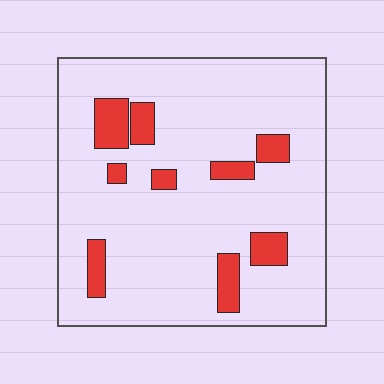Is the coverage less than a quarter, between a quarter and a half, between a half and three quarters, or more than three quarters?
Less than a quarter.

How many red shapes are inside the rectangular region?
9.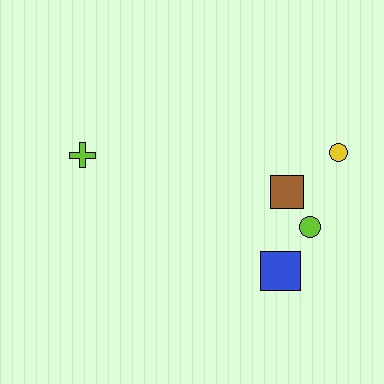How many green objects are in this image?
There are no green objects.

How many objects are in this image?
There are 5 objects.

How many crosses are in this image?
There is 1 cross.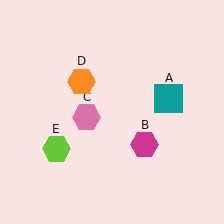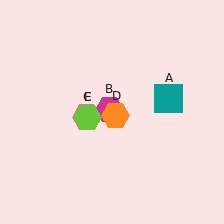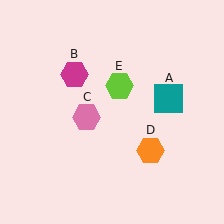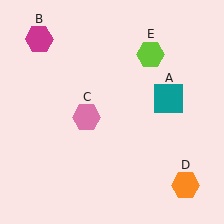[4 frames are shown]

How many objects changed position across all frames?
3 objects changed position: magenta hexagon (object B), orange hexagon (object D), lime hexagon (object E).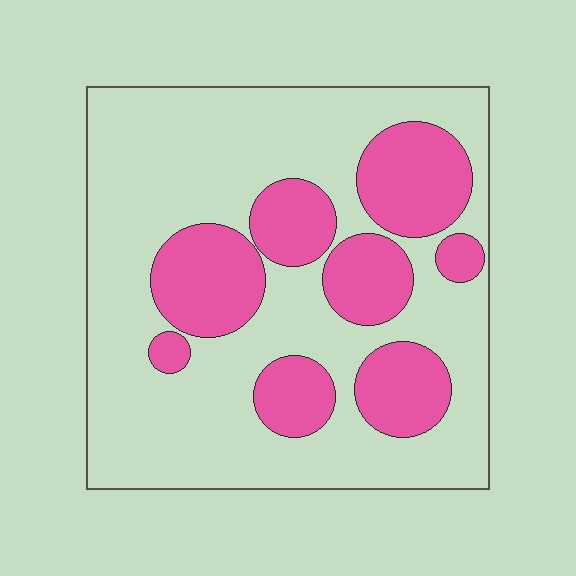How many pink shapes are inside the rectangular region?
8.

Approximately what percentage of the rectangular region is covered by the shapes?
Approximately 30%.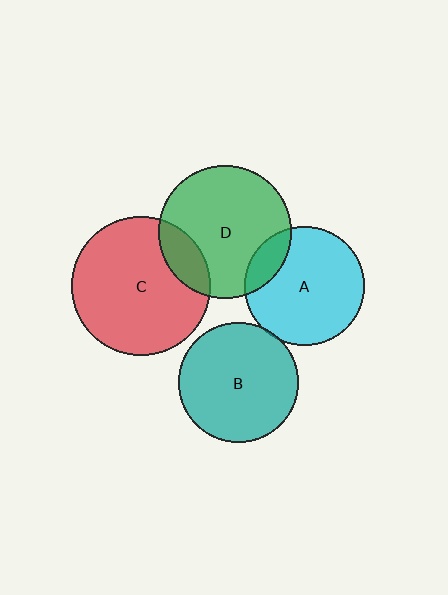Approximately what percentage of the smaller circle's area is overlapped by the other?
Approximately 5%.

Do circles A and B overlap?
Yes.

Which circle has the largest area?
Circle C (red).